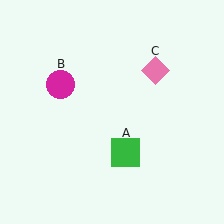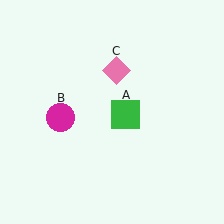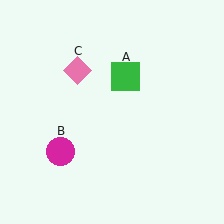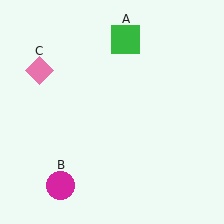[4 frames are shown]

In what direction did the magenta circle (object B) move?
The magenta circle (object B) moved down.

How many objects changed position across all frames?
3 objects changed position: green square (object A), magenta circle (object B), pink diamond (object C).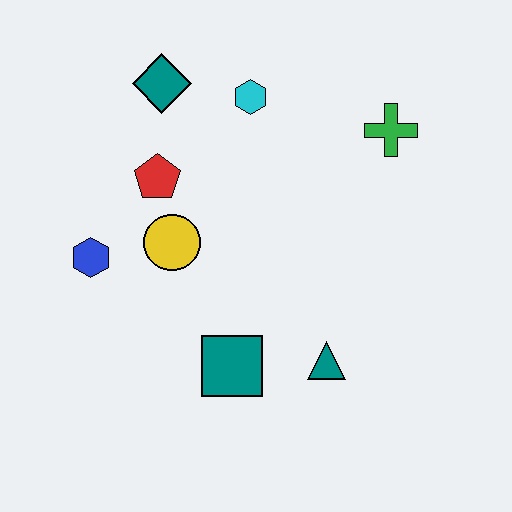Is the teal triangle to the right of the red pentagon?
Yes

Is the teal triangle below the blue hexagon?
Yes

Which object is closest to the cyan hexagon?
The teal diamond is closest to the cyan hexagon.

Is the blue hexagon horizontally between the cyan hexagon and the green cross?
No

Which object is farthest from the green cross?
The blue hexagon is farthest from the green cross.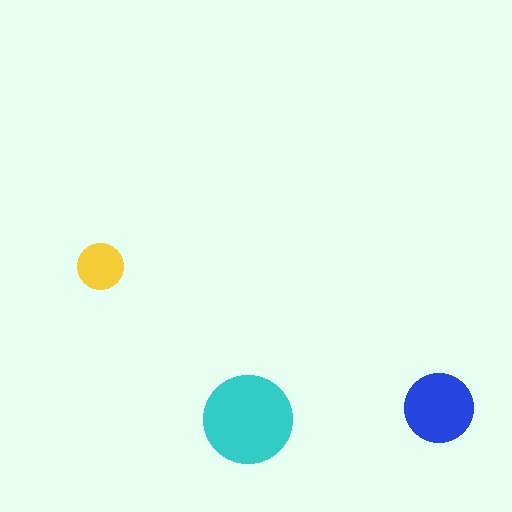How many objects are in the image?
There are 3 objects in the image.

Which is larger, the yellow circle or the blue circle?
The blue one.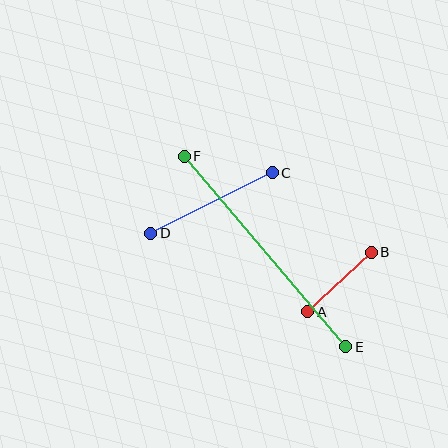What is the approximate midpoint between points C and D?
The midpoint is at approximately (212, 203) pixels.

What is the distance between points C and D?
The distance is approximately 136 pixels.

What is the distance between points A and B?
The distance is approximately 87 pixels.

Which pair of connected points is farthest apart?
Points E and F are farthest apart.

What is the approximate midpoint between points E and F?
The midpoint is at approximately (265, 251) pixels.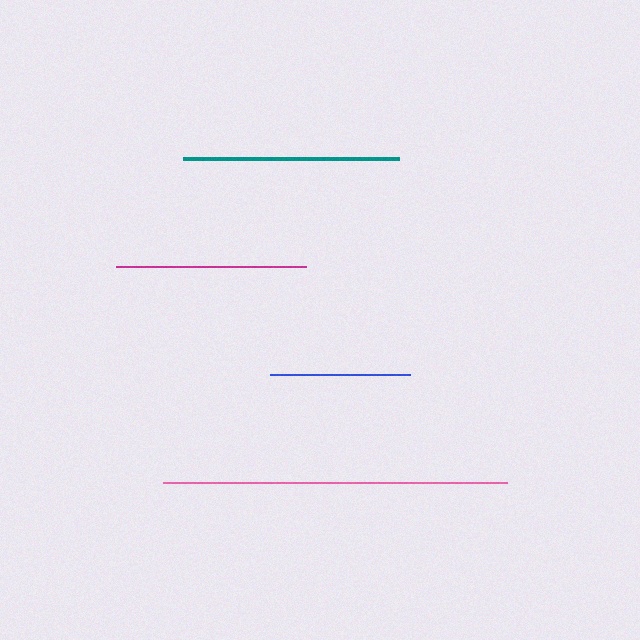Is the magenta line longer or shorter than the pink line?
The pink line is longer than the magenta line.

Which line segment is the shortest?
The blue line is the shortest at approximately 140 pixels.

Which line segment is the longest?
The pink line is the longest at approximately 344 pixels.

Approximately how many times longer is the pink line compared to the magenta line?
The pink line is approximately 1.8 times the length of the magenta line.